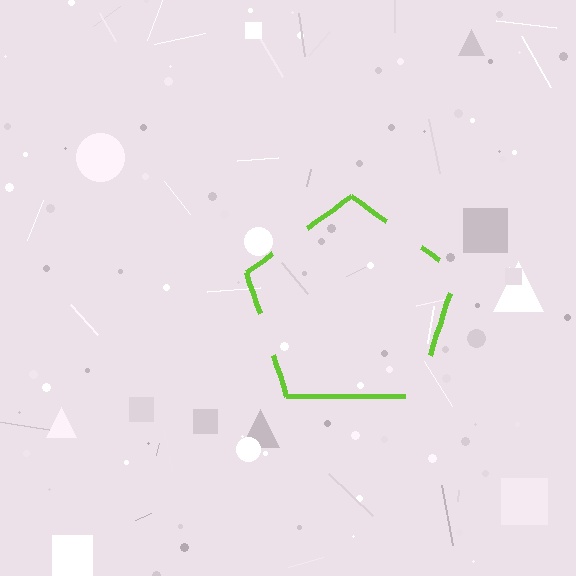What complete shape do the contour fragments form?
The contour fragments form a pentagon.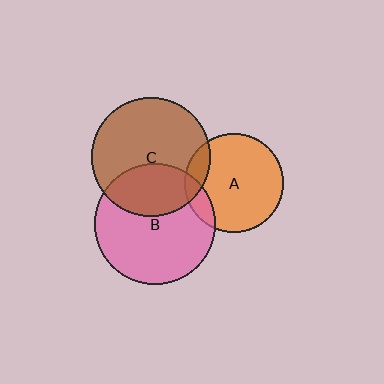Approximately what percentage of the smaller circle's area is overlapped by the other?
Approximately 15%.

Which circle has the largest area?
Circle B (pink).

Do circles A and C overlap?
Yes.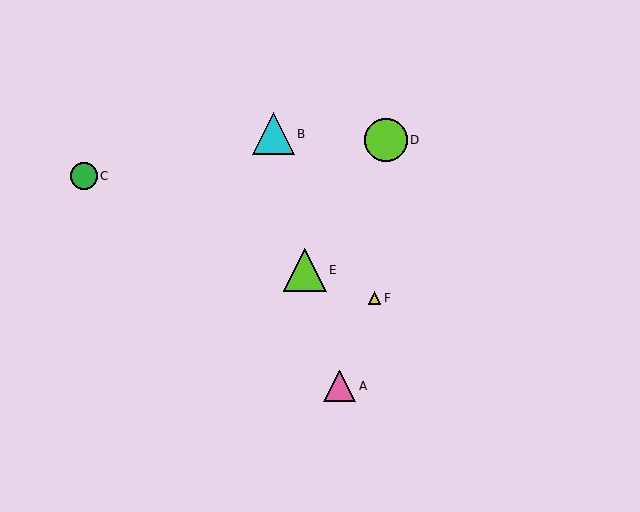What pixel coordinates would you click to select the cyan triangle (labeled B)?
Click at (273, 134) to select the cyan triangle B.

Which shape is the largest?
The lime triangle (labeled E) is the largest.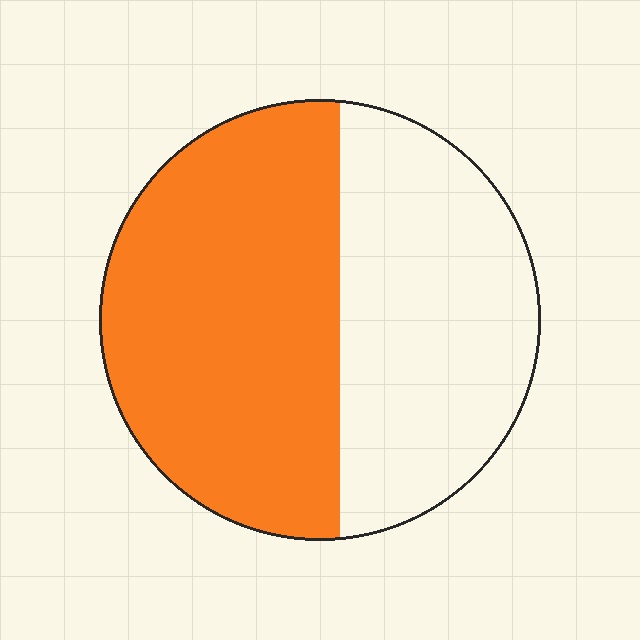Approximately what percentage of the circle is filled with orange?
Approximately 55%.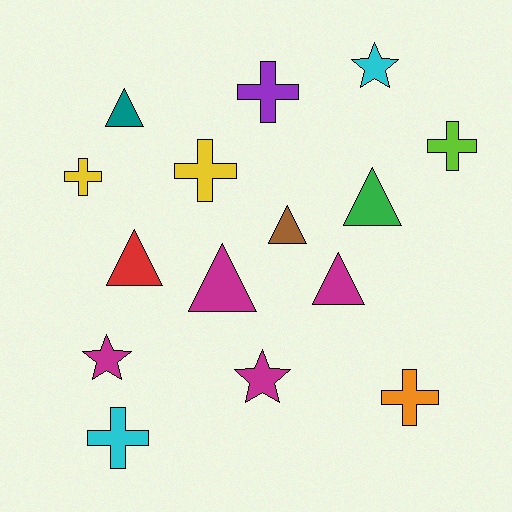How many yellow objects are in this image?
There are 2 yellow objects.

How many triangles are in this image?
There are 6 triangles.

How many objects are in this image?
There are 15 objects.